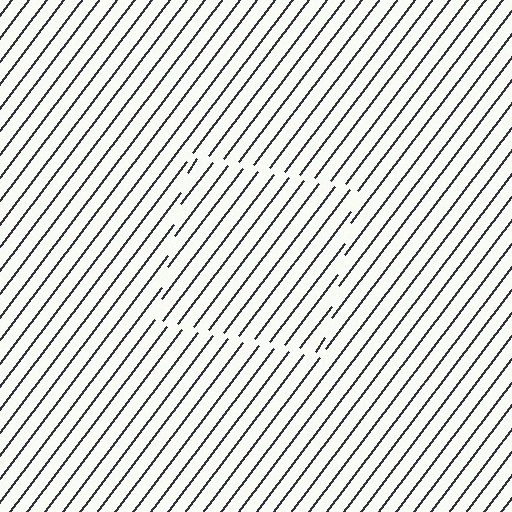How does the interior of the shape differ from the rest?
The interior of the shape contains the same grating, shifted by half a period — the contour is defined by the phase discontinuity where line-ends from the inner and outer gratings abut.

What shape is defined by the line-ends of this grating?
An illusory square. The interior of the shape contains the same grating, shifted by half a period — the contour is defined by the phase discontinuity where line-ends from the inner and outer gratings abut.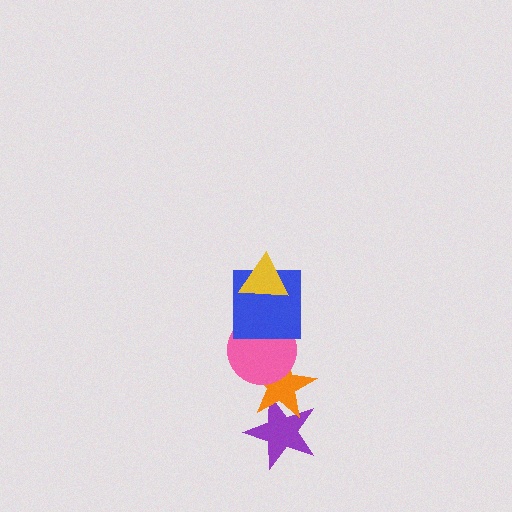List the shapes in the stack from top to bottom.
From top to bottom: the yellow triangle, the blue square, the pink circle, the orange star, the purple star.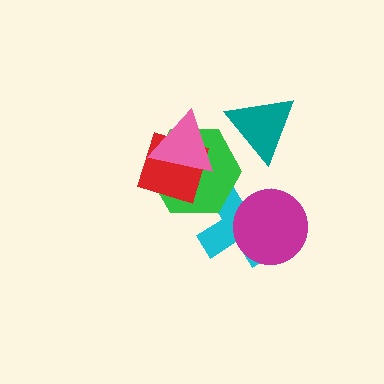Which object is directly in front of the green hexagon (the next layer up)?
The red diamond is directly in front of the green hexagon.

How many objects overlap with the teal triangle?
0 objects overlap with the teal triangle.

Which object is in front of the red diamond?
The pink triangle is in front of the red diamond.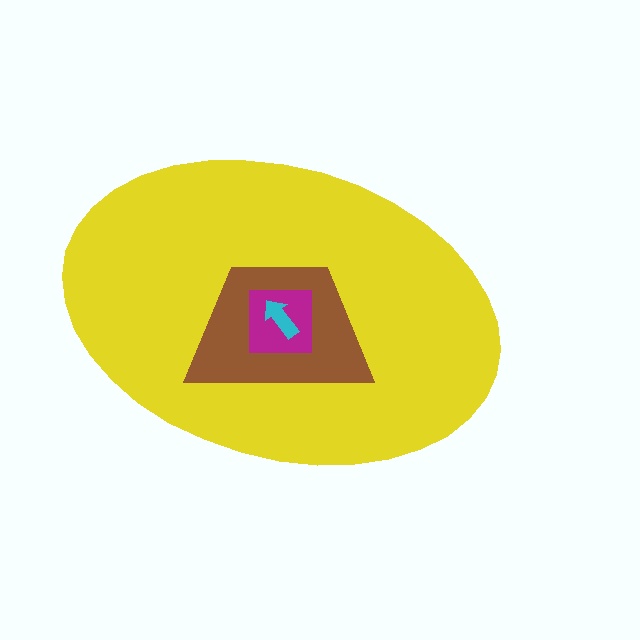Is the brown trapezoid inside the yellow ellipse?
Yes.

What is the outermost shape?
The yellow ellipse.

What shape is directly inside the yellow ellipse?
The brown trapezoid.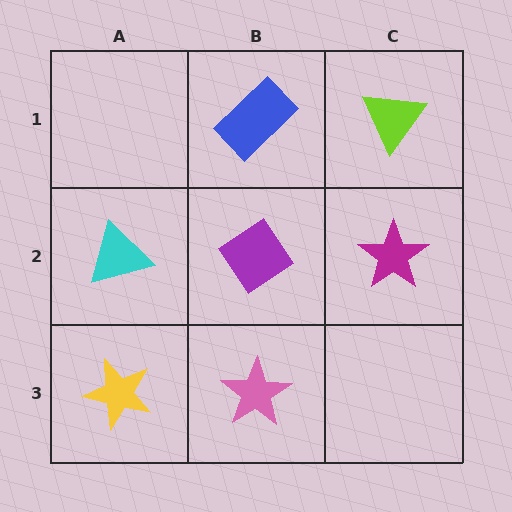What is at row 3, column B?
A pink star.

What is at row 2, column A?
A cyan triangle.